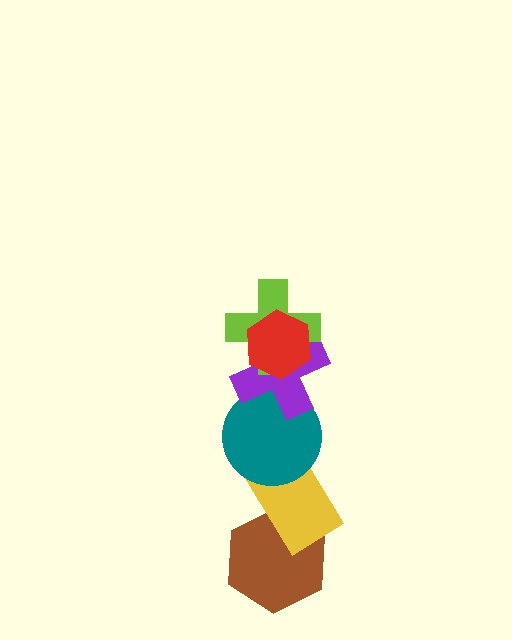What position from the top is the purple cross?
The purple cross is 3rd from the top.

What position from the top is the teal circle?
The teal circle is 4th from the top.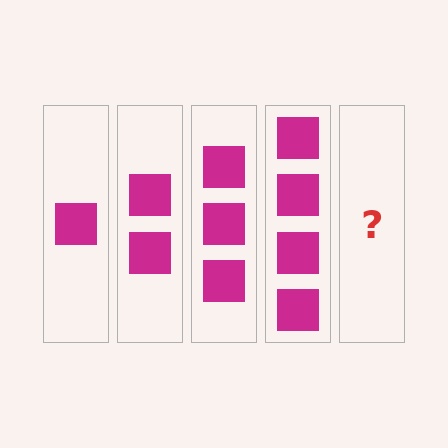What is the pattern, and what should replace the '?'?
The pattern is that each step adds one more square. The '?' should be 5 squares.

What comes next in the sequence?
The next element should be 5 squares.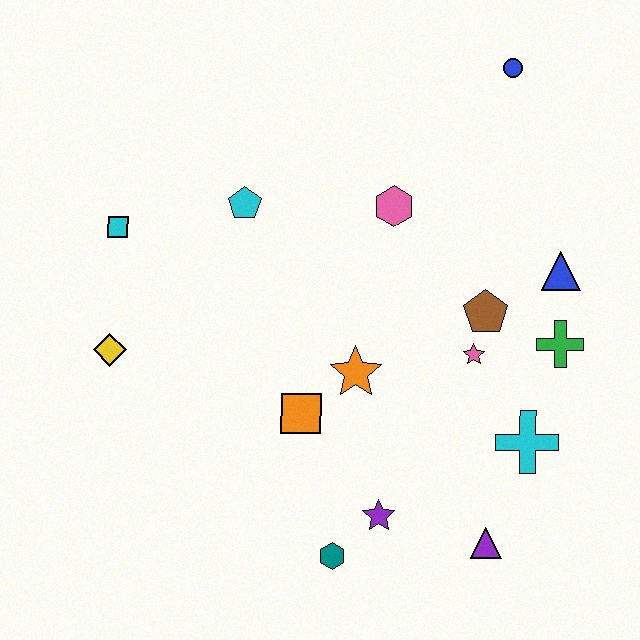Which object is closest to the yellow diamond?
The cyan square is closest to the yellow diamond.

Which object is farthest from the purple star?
The blue circle is farthest from the purple star.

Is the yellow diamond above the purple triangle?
Yes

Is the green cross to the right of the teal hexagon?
Yes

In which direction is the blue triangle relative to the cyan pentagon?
The blue triangle is to the right of the cyan pentagon.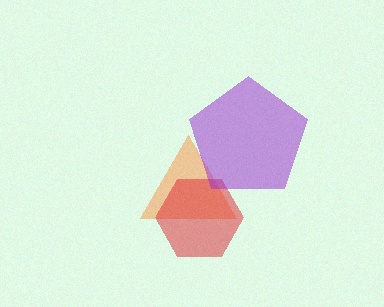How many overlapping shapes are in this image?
There are 3 overlapping shapes in the image.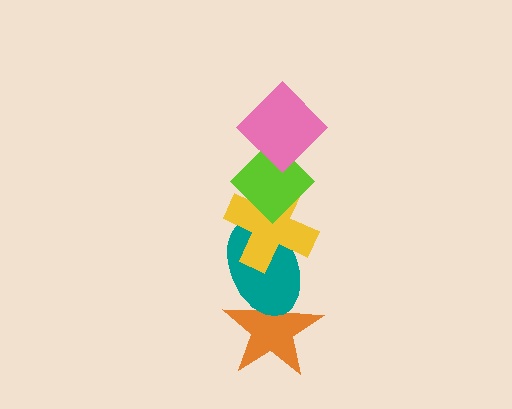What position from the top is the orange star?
The orange star is 5th from the top.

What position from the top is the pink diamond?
The pink diamond is 1st from the top.